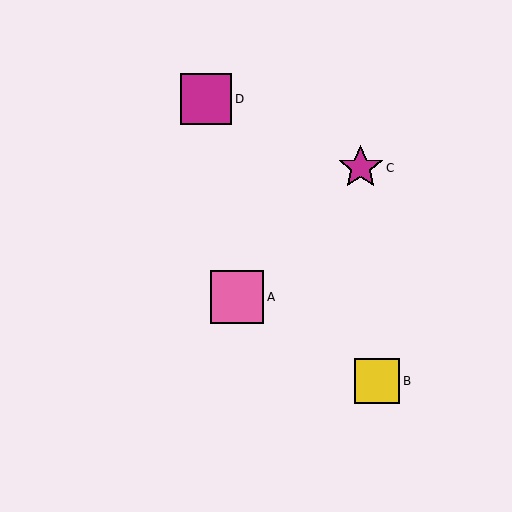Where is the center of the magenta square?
The center of the magenta square is at (206, 99).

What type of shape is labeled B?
Shape B is a yellow square.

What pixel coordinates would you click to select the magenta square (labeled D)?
Click at (206, 99) to select the magenta square D.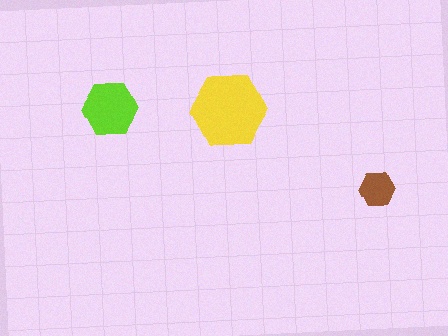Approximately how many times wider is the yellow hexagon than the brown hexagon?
About 2 times wider.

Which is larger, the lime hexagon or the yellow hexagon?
The yellow one.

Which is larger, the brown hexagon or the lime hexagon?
The lime one.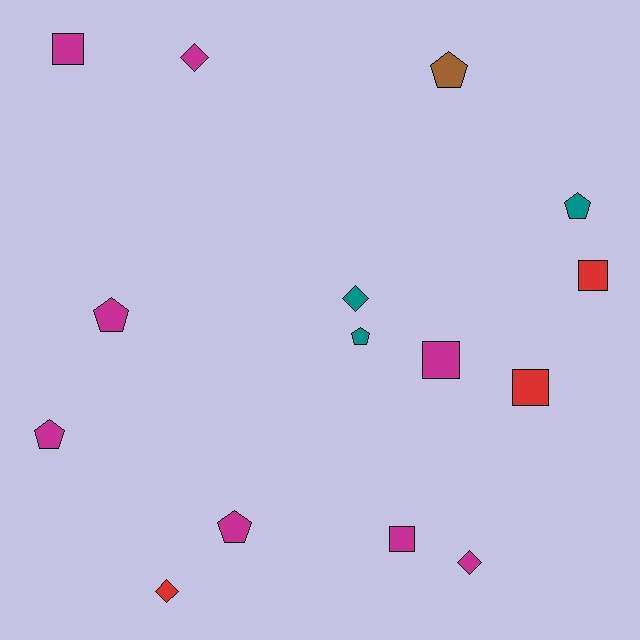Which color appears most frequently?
Magenta, with 8 objects.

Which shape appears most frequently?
Pentagon, with 6 objects.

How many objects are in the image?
There are 15 objects.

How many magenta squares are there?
There are 3 magenta squares.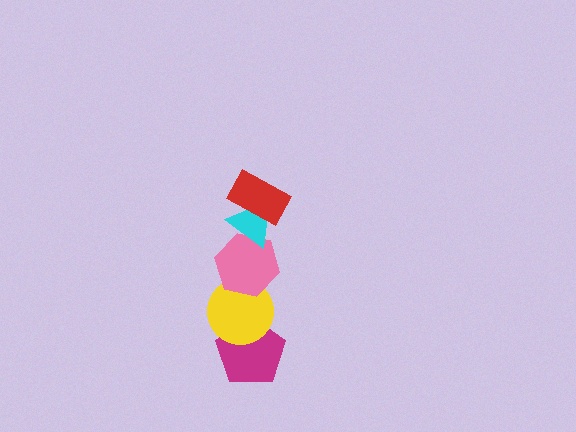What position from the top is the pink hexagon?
The pink hexagon is 3rd from the top.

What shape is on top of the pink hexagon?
The cyan triangle is on top of the pink hexagon.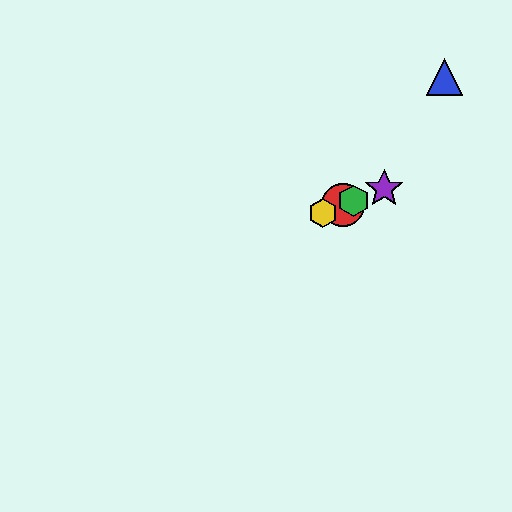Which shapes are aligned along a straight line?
The red circle, the green hexagon, the yellow hexagon, the purple star are aligned along a straight line.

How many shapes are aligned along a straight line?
4 shapes (the red circle, the green hexagon, the yellow hexagon, the purple star) are aligned along a straight line.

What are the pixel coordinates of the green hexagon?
The green hexagon is at (354, 201).